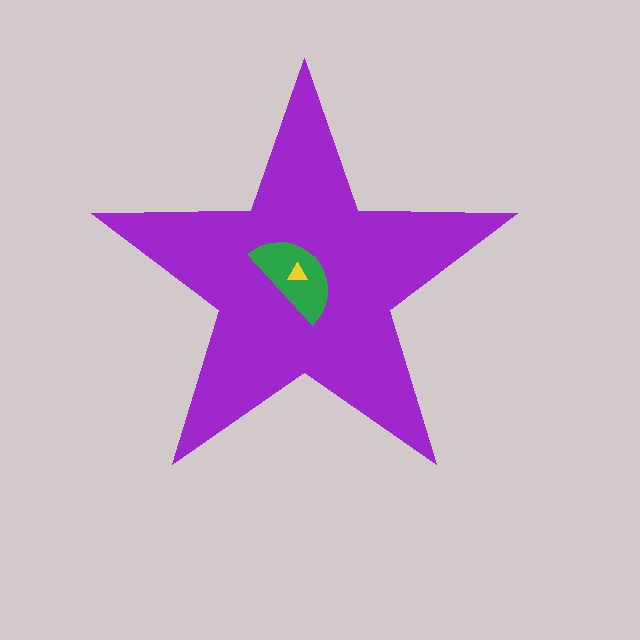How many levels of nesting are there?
3.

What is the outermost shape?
The purple star.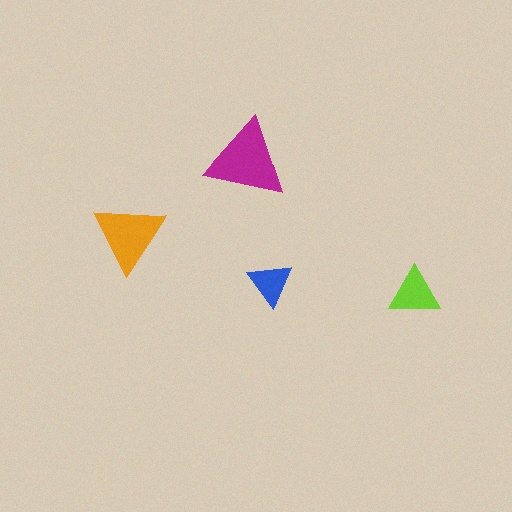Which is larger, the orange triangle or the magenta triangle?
The magenta one.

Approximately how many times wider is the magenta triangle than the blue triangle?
About 2 times wider.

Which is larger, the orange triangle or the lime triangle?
The orange one.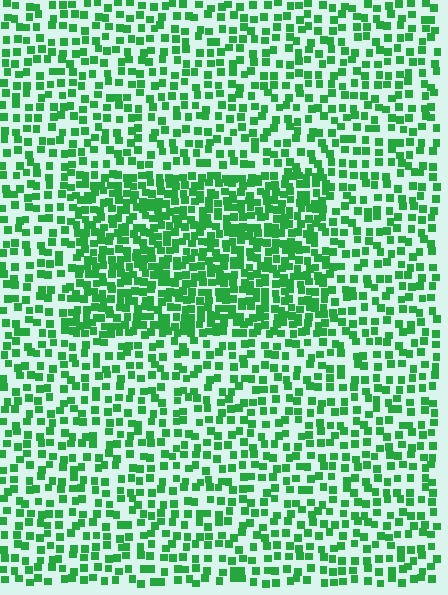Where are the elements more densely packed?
The elements are more densely packed inside the rectangle boundary.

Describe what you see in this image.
The image contains small green elements arranged at two different densities. A rectangle-shaped region is visible where the elements are more densely packed than the surrounding area.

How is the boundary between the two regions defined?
The boundary is defined by a change in element density (approximately 1.9x ratio). All elements are the same color, size, and shape.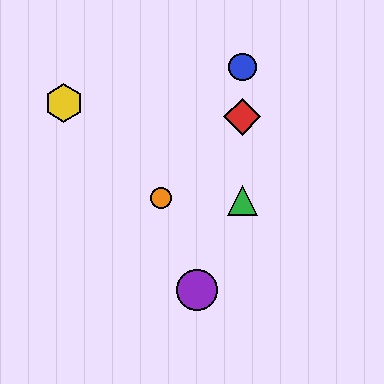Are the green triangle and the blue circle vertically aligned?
Yes, both are at x≈242.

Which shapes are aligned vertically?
The red diamond, the blue circle, the green triangle are aligned vertically.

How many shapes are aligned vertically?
3 shapes (the red diamond, the blue circle, the green triangle) are aligned vertically.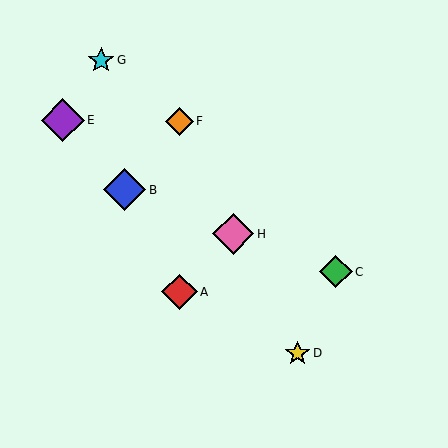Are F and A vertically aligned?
Yes, both are at x≈179.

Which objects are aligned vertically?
Objects A, F are aligned vertically.